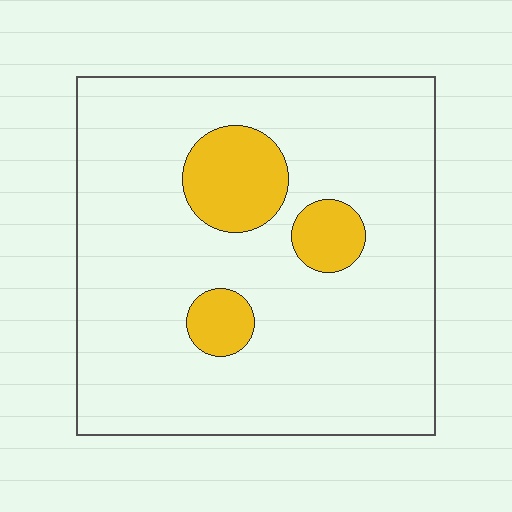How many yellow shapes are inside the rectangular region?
3.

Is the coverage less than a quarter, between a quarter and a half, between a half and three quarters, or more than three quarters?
Less than a quarter.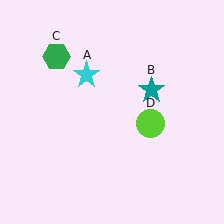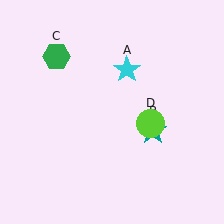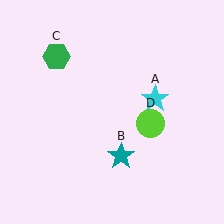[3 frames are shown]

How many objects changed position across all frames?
2 objects changed position: cyan star (object A), teal star (object B).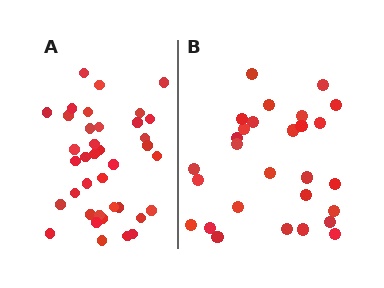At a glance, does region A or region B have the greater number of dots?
Region A (the left region) has more dots.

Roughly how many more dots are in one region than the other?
Region A has roughly 10 or so more dots than region B.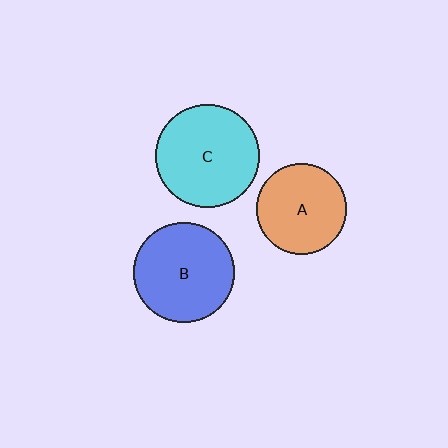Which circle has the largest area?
Circle C (cyan).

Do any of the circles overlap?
No, none of the circles overlap.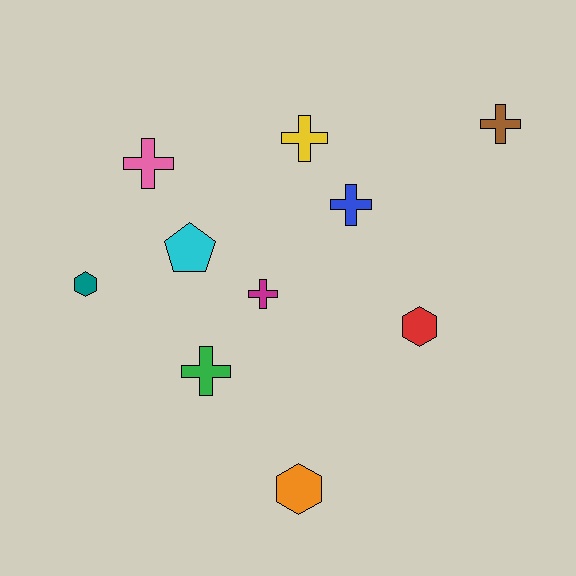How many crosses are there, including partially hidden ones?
There are 6 crosses.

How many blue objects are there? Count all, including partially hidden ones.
There is 1 blue object.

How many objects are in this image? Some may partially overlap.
There are 10 objects.